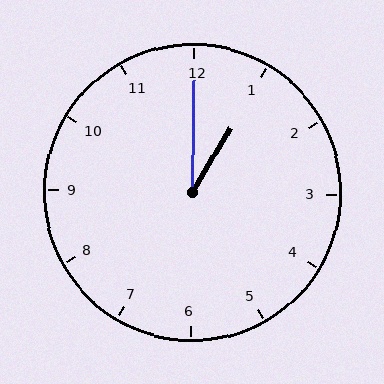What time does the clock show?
1:00.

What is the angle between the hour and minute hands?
Approximately 30 degrees.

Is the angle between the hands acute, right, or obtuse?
It is acute.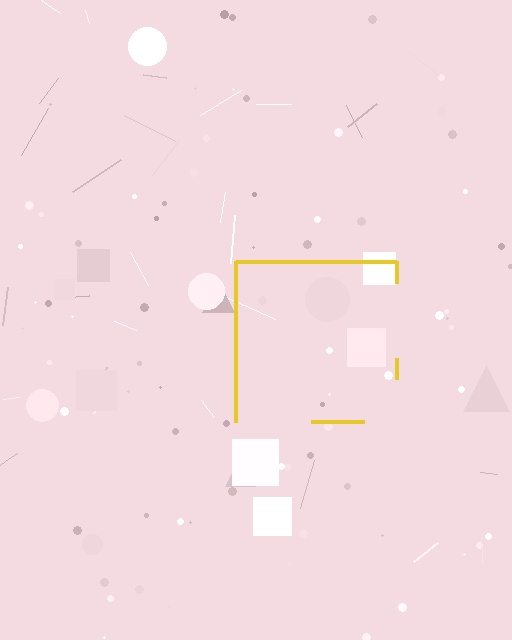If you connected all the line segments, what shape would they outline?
They would outline a square.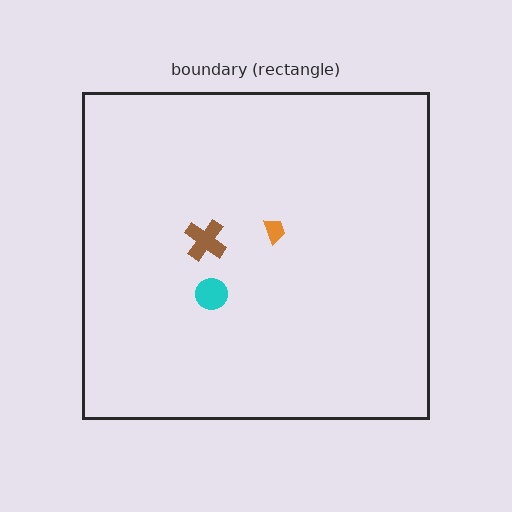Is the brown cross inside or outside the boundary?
Inside.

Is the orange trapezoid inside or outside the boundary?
Inside.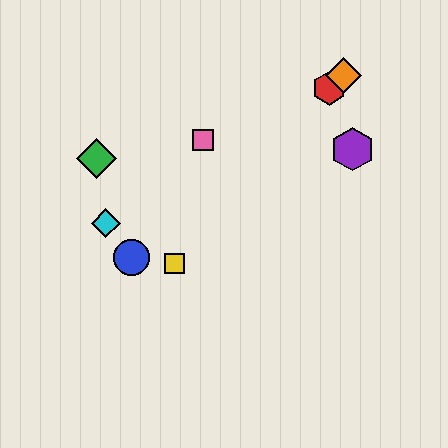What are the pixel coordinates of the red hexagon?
The red hexagon is at (329, 88).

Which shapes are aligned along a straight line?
The red hexagon, the blue circle, the orange diamond are aligned along a straight line.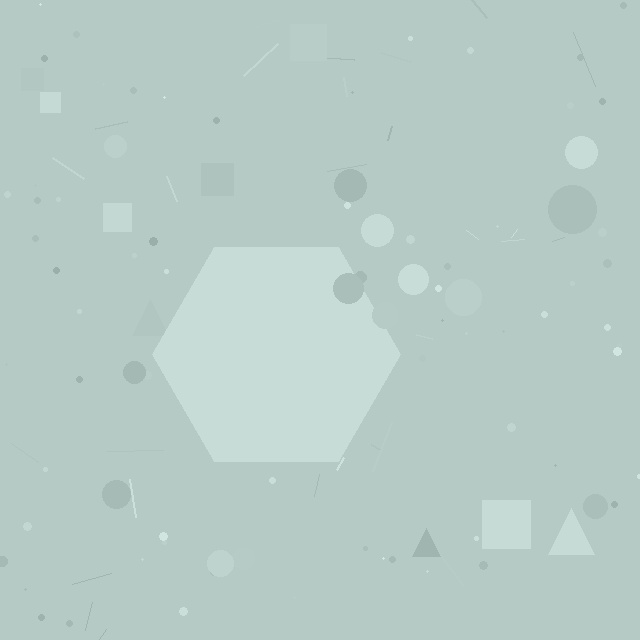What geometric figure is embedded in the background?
A hexagon is embedded in the background.